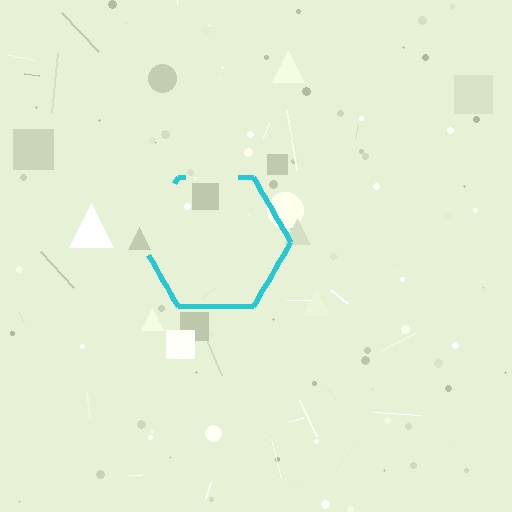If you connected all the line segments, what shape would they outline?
They would outline a hexagon.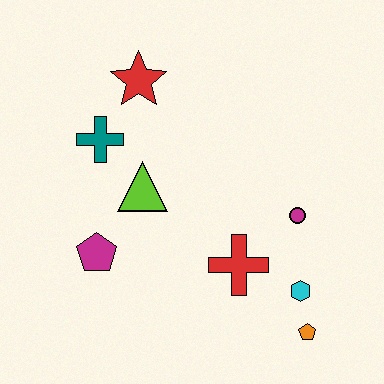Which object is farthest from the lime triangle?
The orange pentagon is farthest from the lime triangle.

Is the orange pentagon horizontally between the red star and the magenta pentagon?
No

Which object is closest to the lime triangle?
The teal cross is closest to the lime triangle.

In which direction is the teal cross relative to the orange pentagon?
The teal cross is to the left of the orange pentagon.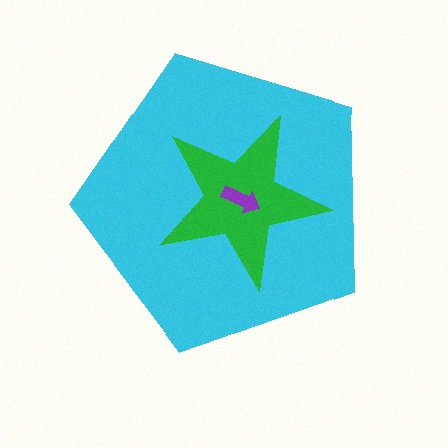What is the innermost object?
The purple arrow.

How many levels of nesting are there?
3.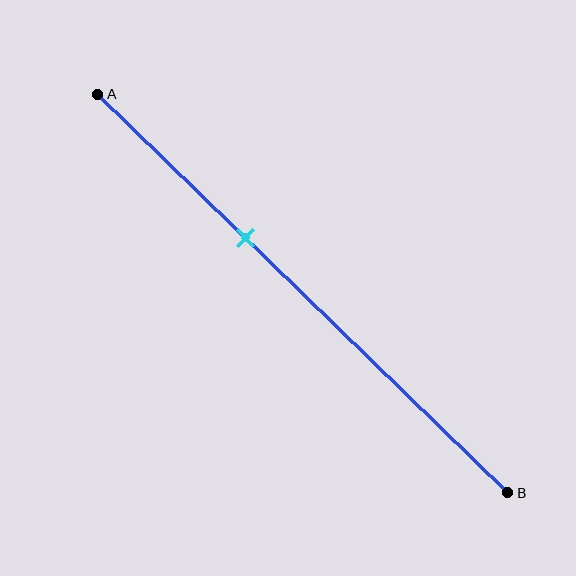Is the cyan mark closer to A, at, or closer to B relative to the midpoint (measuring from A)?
The cyan mark is closer to point A than the midpoint of segment AB.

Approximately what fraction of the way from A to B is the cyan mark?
The cyan mark is approximately 35% of the way from A to B.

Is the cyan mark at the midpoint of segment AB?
No, the mark is at about 35% from A, not at the 50% midpoint.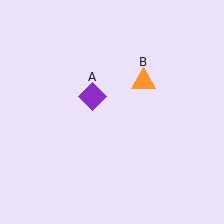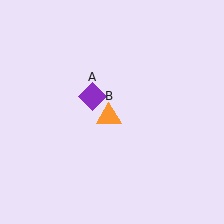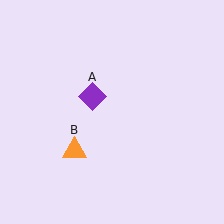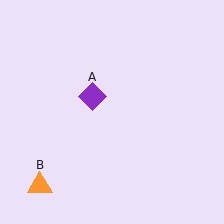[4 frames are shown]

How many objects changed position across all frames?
1 object changed position: orange triangle (object B).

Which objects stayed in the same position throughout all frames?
Purple diamond (object A) remained stationary.